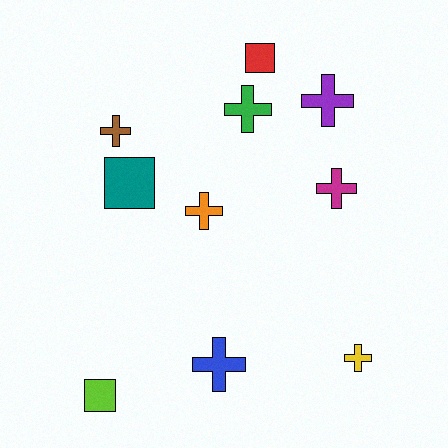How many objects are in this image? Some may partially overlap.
There are 10 objects.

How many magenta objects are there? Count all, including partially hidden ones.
There is 1 magenta object.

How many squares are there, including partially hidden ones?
There are 3 squares.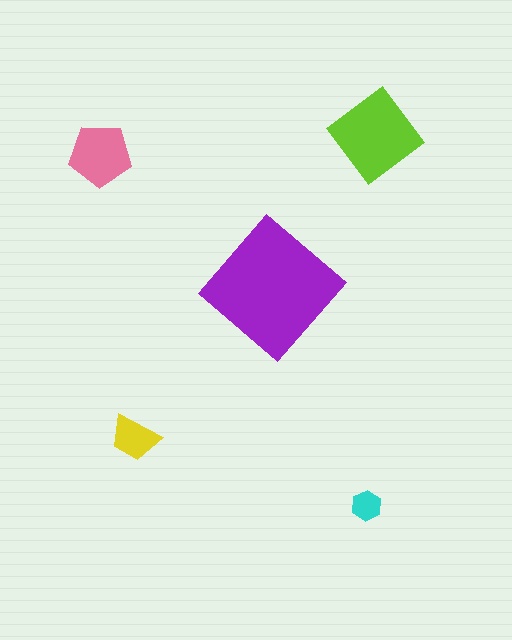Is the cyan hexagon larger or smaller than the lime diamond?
Smaller.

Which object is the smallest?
The cyan hexagon.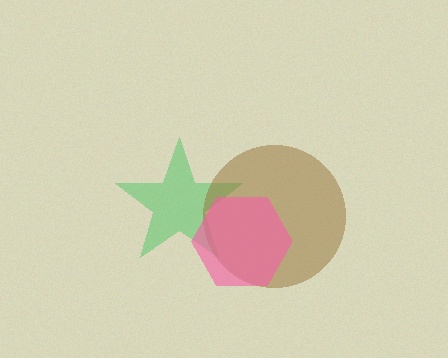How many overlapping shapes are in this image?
There are 3 overlapping shapes in the image.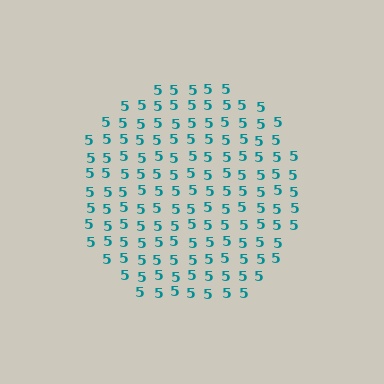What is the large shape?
The large shape is a circle.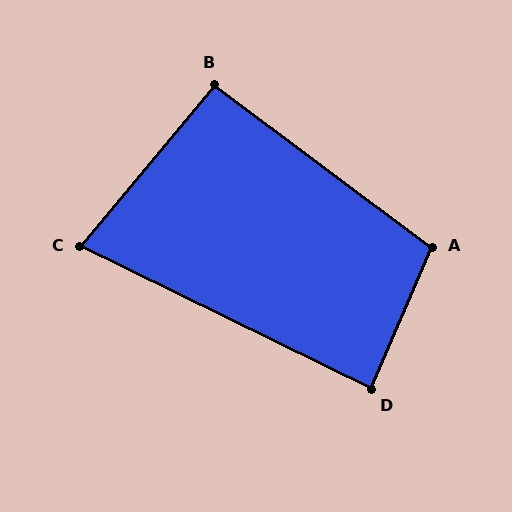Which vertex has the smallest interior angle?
C, at approximately 76 degrees.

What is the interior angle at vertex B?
Approximately 93 degrees (approximately right).